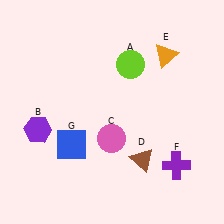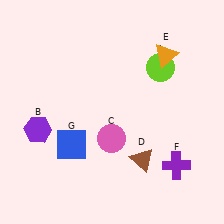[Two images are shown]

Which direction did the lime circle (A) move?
The lime circle (A) moved right.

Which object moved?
The lime circle (A) moved right.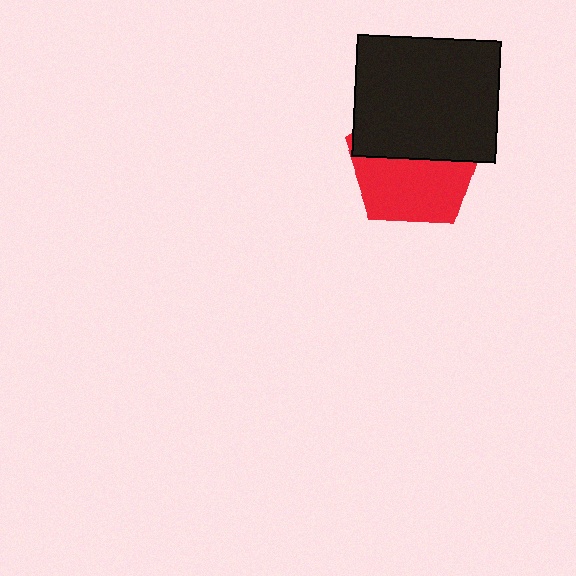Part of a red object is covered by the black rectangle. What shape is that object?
It is a pentagon.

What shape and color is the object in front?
The object in front is a black rectangle.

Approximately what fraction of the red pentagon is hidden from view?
Roughly 47% of the red pentagon is hidden behind the black rectangle.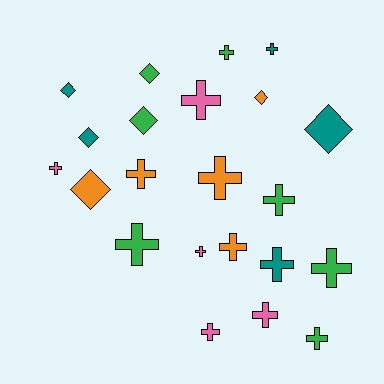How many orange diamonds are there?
There are 2 orange diamonds.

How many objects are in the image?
There are 22 objects.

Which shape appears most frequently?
Cross, with 15 objects.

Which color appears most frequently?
Green, with 7 objects.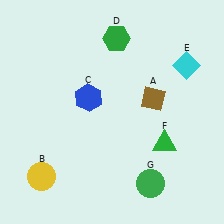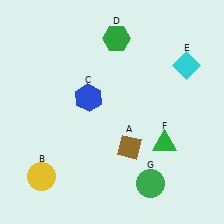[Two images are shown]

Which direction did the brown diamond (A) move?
The brown diamond (A) moved down.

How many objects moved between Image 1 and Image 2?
1 object moved between the two images.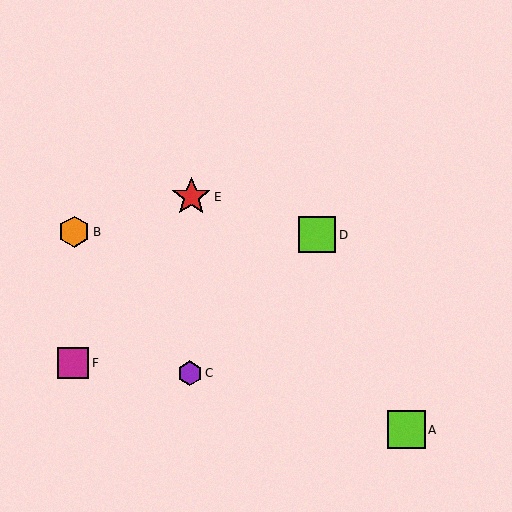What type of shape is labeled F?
Shape F is a magenta square.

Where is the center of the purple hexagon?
The center of the purple hexagon is at (190, 373).